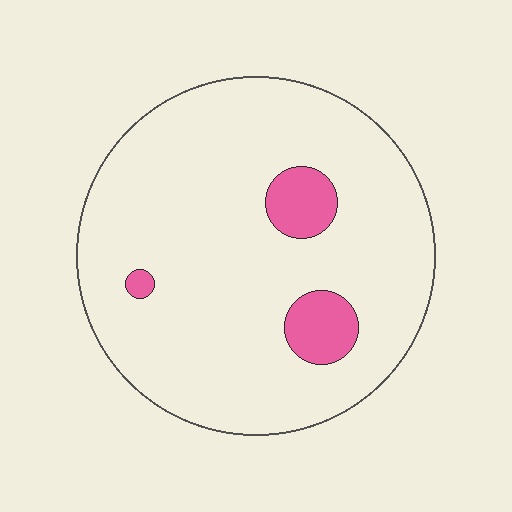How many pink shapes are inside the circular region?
3.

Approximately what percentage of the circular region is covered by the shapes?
Approximately 10%.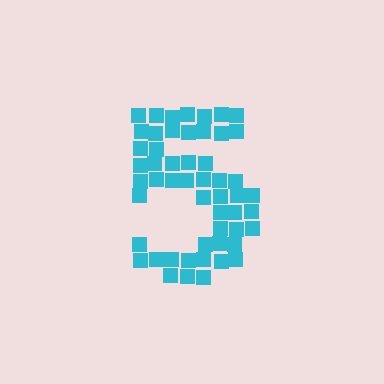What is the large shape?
The large shape is the digit 5.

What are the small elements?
The small elements are squares.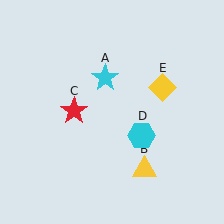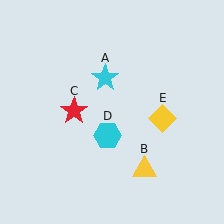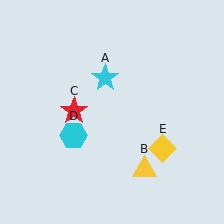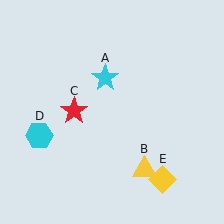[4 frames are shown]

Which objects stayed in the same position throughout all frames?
Cyan star (object A) and yellow triangle (object B) and red star (object C) remained stationary.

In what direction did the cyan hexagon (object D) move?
The cyan hexagon (object D) moved left.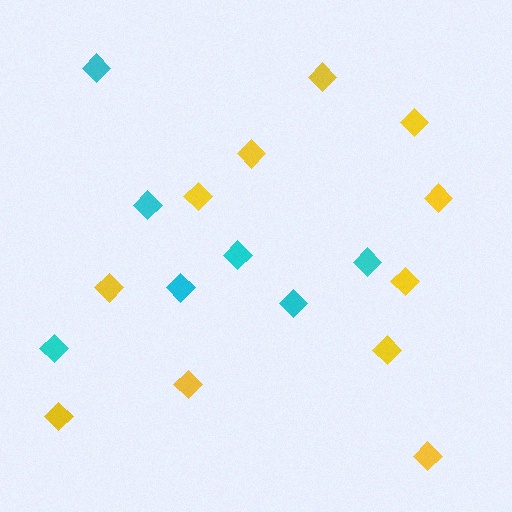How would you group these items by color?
There are 2 groups: one group of cyan diamonds (7) and one group of yellow diamonds (11).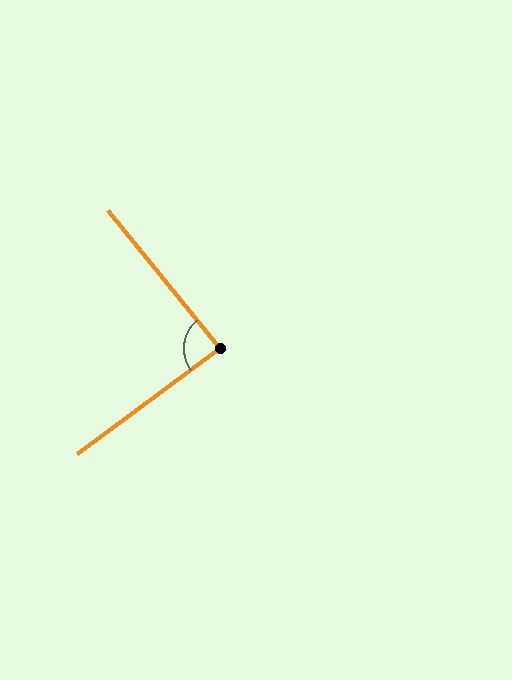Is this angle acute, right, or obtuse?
It is approximately a right angle.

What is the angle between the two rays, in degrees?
Approximately 88 degrees.